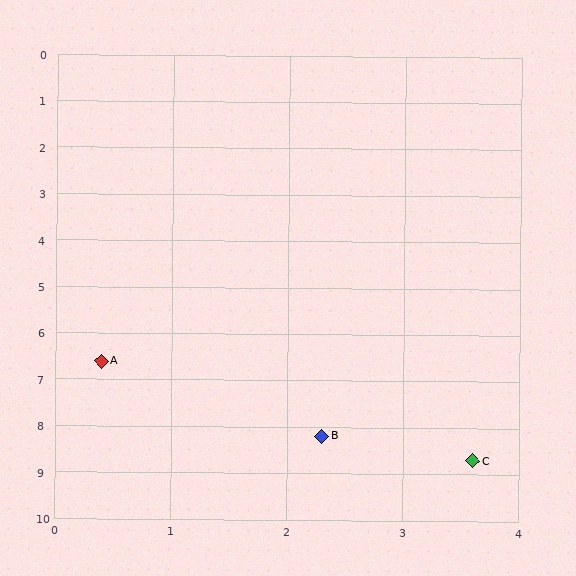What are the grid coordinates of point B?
Point B is at approximately (2.3, 8.2).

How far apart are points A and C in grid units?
Points A and C are about 3.8 grid units apart.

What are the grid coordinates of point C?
Point C is at approximately (3.6, 8.7).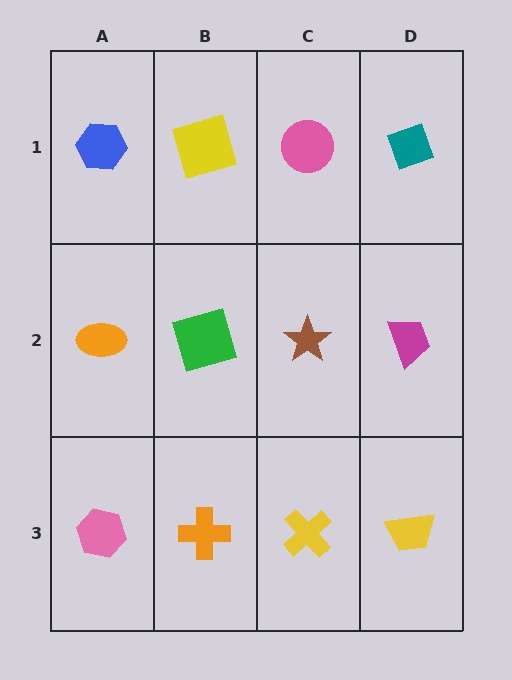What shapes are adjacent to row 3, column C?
A brown star (row 2, column C), an orange cross (row 3, column B), a yellow trapezoid (row 3, column D).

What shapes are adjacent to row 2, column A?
A blue hexagon (row 1, column A), a pink hexagon (row 3, column A), a green square (row 2, column B).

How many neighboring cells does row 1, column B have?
3.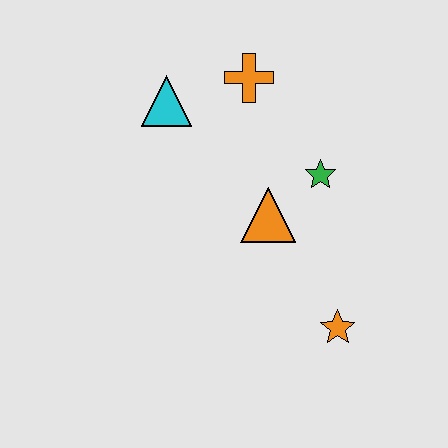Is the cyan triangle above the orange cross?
No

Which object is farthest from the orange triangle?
The cyan triangle is farthest from the orange triangle.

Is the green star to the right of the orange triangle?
Yes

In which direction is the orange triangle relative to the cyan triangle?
The orange triangle is below the cyan triangle.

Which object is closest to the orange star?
The orange triangle is closest to the orange star.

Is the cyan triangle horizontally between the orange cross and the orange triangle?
No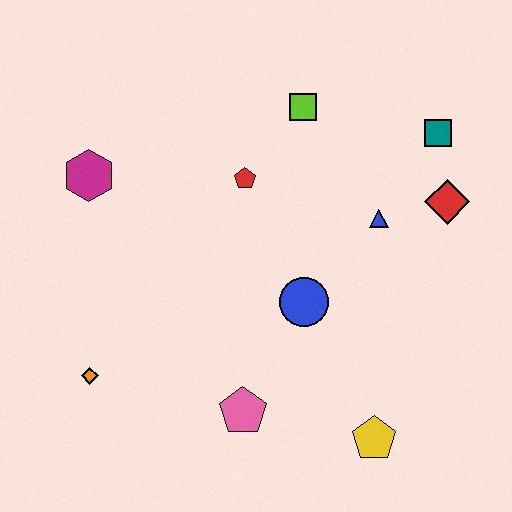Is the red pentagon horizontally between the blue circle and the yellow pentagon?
No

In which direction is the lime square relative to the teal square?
The lime square is to the left of the teal square.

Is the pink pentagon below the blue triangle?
Yes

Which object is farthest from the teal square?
The orange diamond is farthest from the teal square.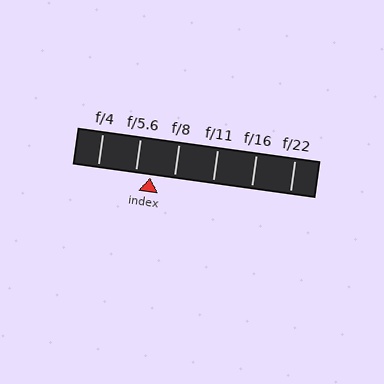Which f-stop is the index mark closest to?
The index mark is closest to f/5.6.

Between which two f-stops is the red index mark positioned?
The index mark is between f/5.6 and f/8.